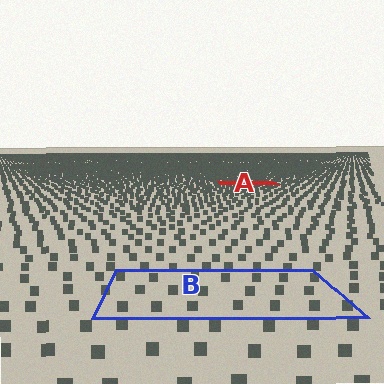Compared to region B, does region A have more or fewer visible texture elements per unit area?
Region A has more texture elements per unit area — they are packed more densely because it is farther away.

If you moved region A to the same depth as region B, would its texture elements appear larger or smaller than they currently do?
They would appear larger. At a closer depth, the same texture elements are projected at a bigger on-screen size.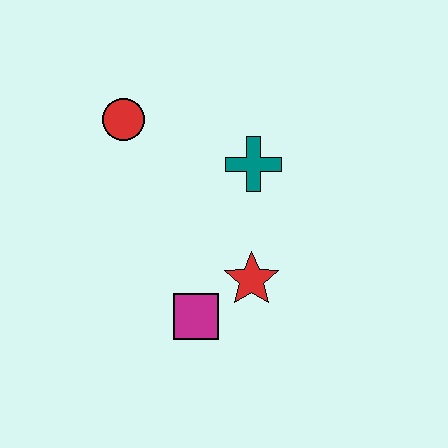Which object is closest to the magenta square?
The red star is closest to the magenta square.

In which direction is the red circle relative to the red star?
The red circle is above the red star.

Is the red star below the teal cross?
Yes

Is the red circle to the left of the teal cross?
Yes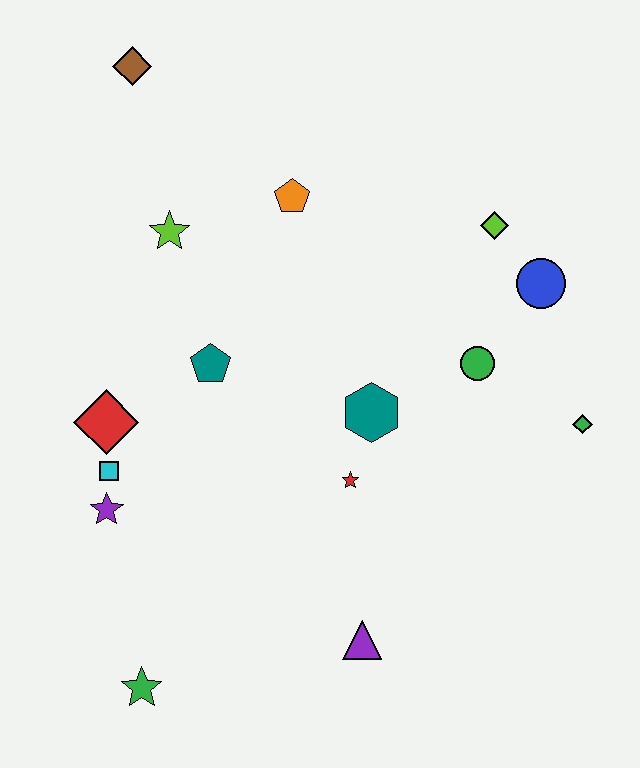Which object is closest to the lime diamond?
The blue circle is closest to the lime diamond.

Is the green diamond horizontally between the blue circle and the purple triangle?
No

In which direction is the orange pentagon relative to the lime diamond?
The orange pentagon is to the left of the lime diamond.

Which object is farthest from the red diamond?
The green diamond is farthest from the red diamond.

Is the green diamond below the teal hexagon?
Yes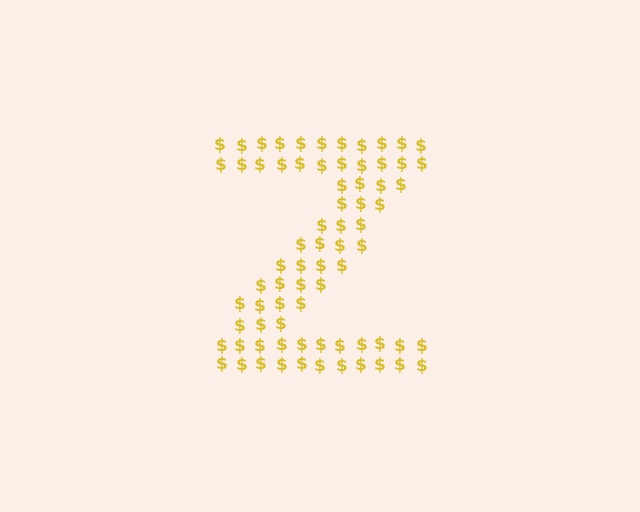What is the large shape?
The large shape is the letter Z.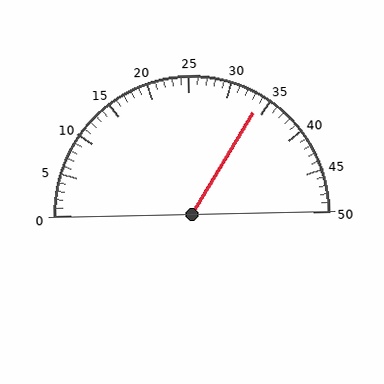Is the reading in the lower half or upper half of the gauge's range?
The reading is in the upper half of the range (0 to 50).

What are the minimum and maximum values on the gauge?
The gauge ranges from 0 to 50.